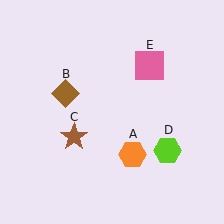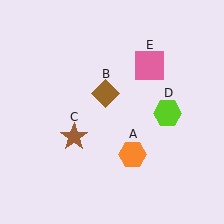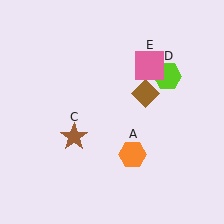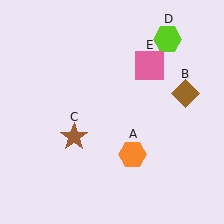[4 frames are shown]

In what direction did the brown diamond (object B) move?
The brown diamond (object B) moved right.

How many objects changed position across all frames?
2 objects changed position: brown diamond (object B), lime hexagon (object D).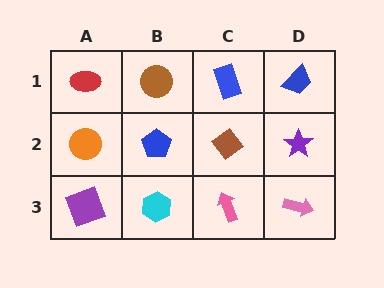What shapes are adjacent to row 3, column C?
A brown diamond (row 2, column C), a cyan hexagon (row 3, column B), a pink arrow (row 3, column D).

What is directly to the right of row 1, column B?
A blue rectangle.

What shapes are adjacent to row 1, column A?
An orange circle (row 2, column A), a brown circle (row 1, column B).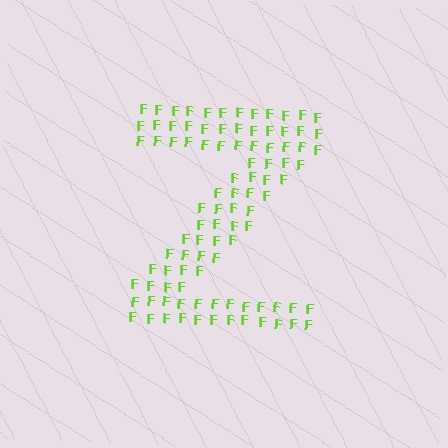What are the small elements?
The small elements are letter F's.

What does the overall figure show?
The overall figure shows the letter Z.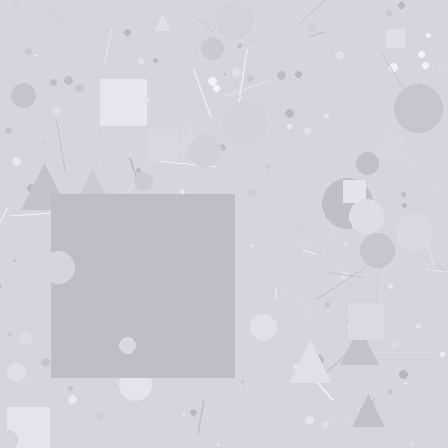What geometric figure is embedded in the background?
A square is embedded in the background.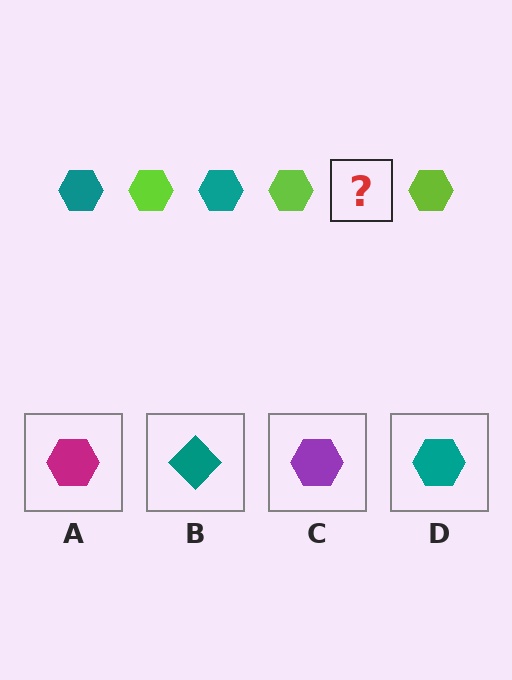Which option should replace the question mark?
Option D.